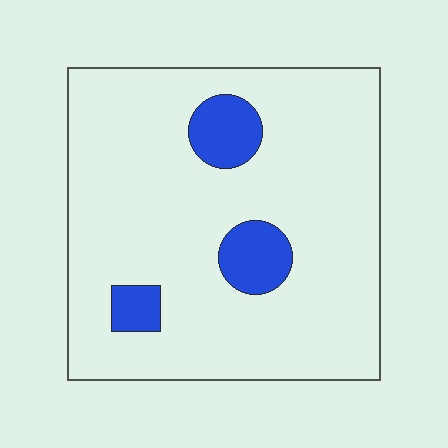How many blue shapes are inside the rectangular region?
3.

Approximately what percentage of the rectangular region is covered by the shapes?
Approximately 10%.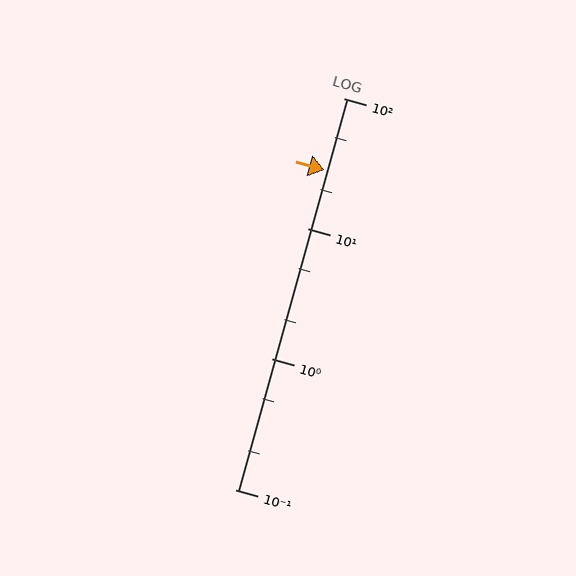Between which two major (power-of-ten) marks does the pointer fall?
The pointer is between 10 and 100.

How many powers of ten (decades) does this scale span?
The scale spans 3 decades, from 0.1 to 100.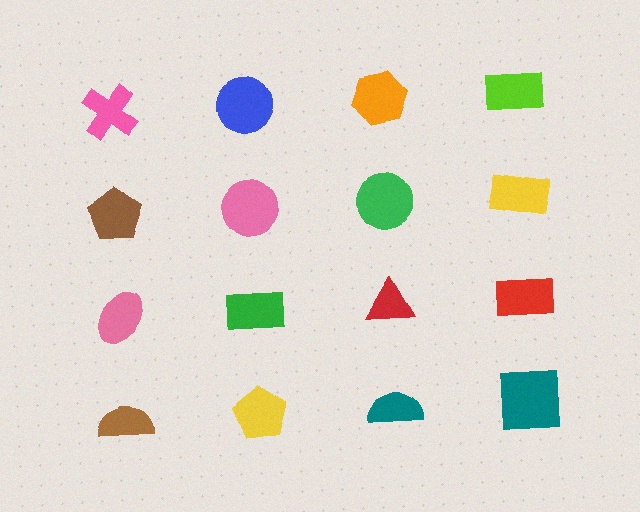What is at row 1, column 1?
A pink cross.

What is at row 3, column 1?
A pink ellipse.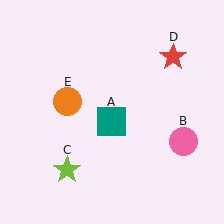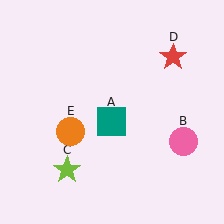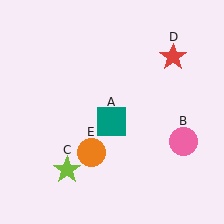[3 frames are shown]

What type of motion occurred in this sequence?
The orange circle (object E) rotated counterclockwise around the center of the scene.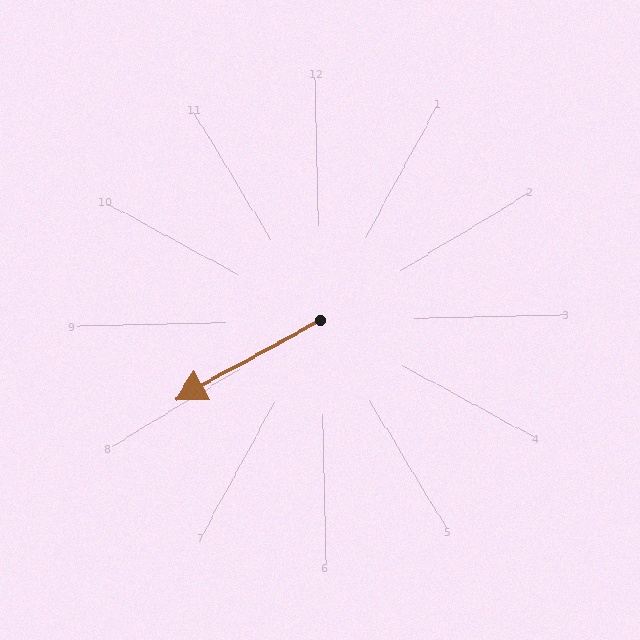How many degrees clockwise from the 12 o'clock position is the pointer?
Approximately 243 degrees.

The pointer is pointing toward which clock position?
Roughly 8 o'clock.